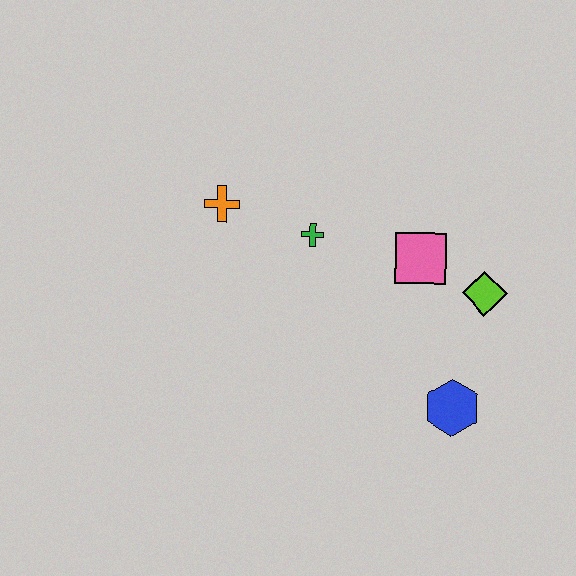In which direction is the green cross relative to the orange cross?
The green cross is to the right of the orange cross.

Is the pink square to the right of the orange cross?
Yes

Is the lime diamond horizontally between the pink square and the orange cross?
No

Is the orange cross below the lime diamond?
No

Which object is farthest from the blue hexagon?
The orange cross is farthest from the blue hexagon.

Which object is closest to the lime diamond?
The pink square is closest to the lime diamond.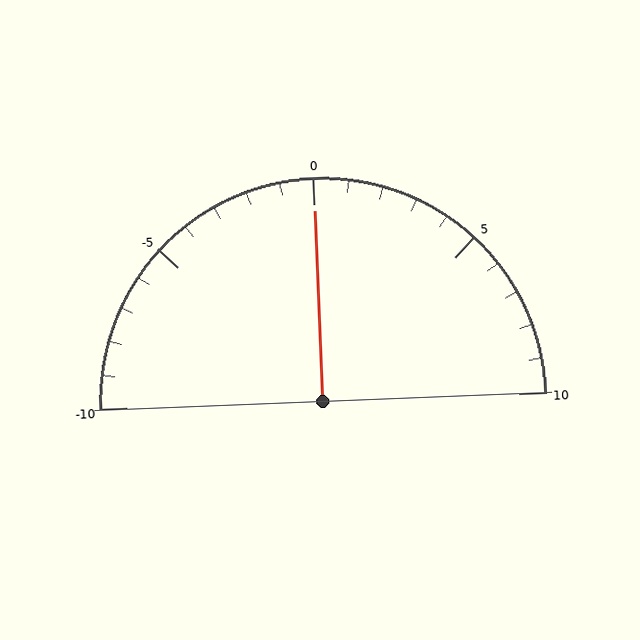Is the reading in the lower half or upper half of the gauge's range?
The reading is in the upper half of the range (-10 to 10).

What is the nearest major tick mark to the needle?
The nearest major tick mark is 0.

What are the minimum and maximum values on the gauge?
The gauge ranges from -10 to 10.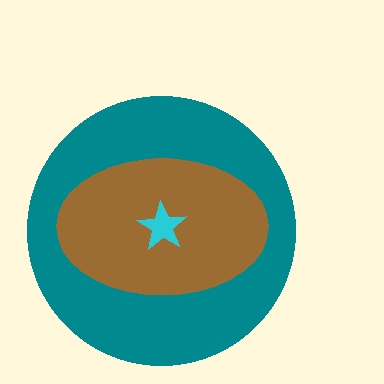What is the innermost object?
The cyan star.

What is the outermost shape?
The teal circle.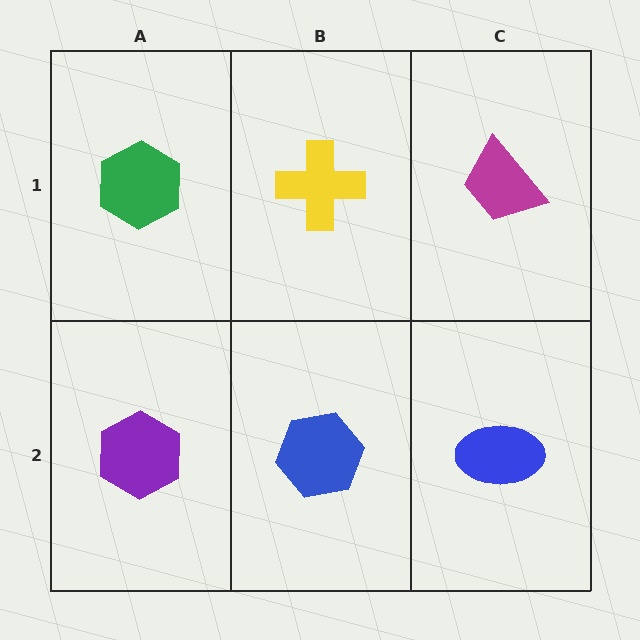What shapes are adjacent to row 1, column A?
A purple hexagon (row 2, column A), a yellow cross (row 1, column B).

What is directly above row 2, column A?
A green hexagon.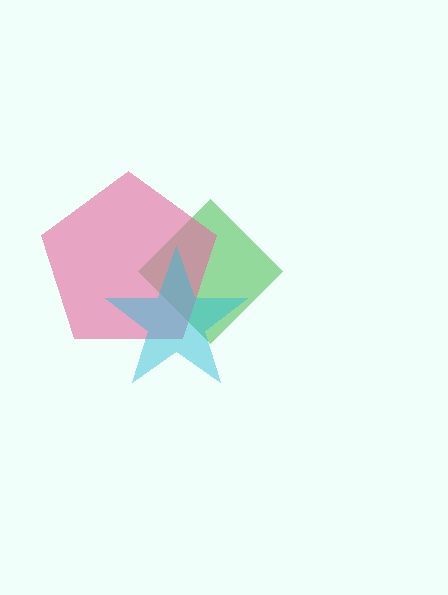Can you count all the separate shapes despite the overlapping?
Yes, there are 3 separate shapes.